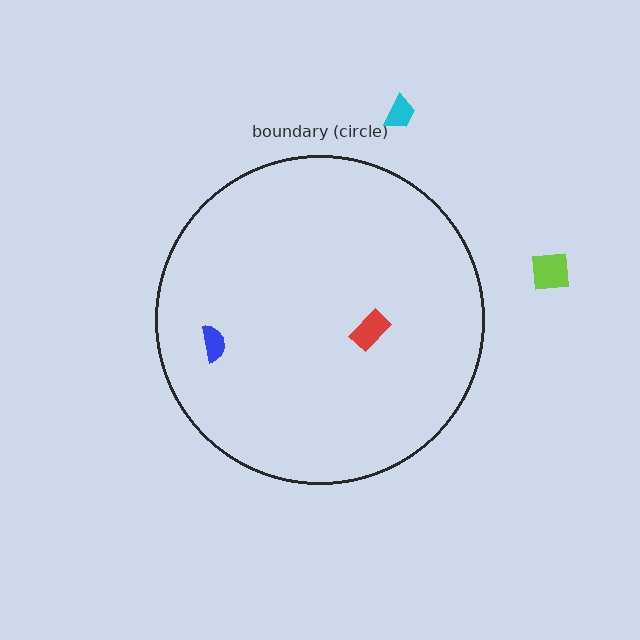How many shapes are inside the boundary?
2 inside, 2 outside.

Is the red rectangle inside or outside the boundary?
Inside.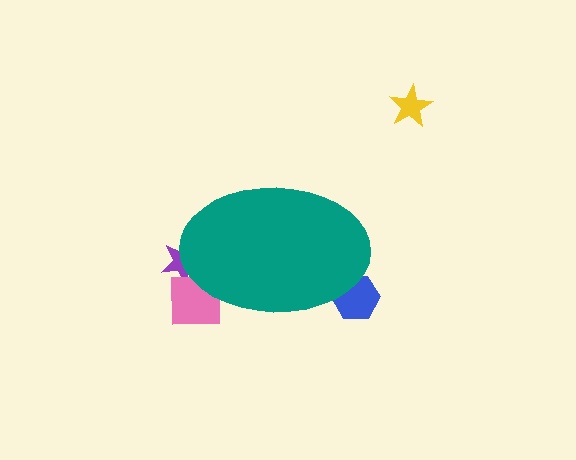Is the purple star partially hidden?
Yes, the purple star is partially hidden behind the teal ellipse.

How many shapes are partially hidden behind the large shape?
3 shapes are partially hidden.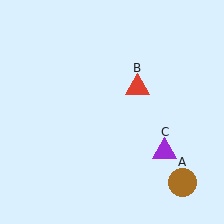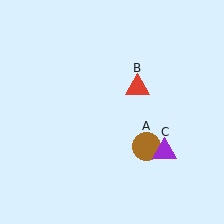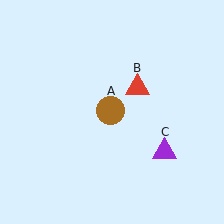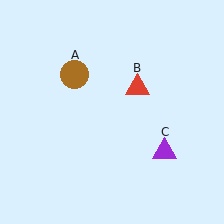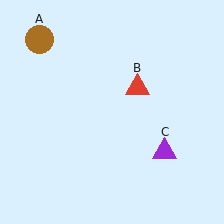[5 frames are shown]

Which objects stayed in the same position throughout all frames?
Red triangle (object B) and purple triangle (object C) remained stationary.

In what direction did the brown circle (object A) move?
The brown circle (object A) moved up and to the left.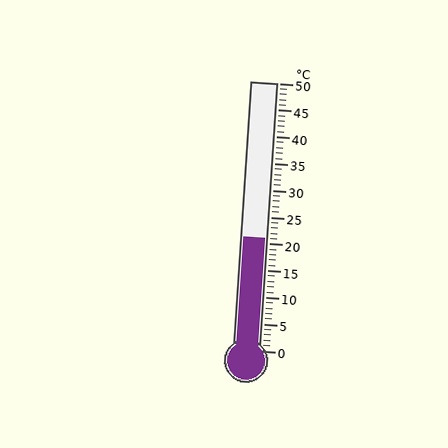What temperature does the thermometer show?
The thermometer shows approximately 21°C.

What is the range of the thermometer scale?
The thermometer scale ranges from 0°C to 50°C.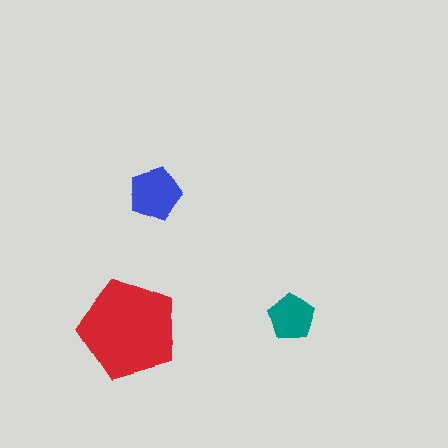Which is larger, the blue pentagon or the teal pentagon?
The blue one.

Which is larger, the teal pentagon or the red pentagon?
The red one.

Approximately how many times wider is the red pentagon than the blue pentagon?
About 2 times wider.